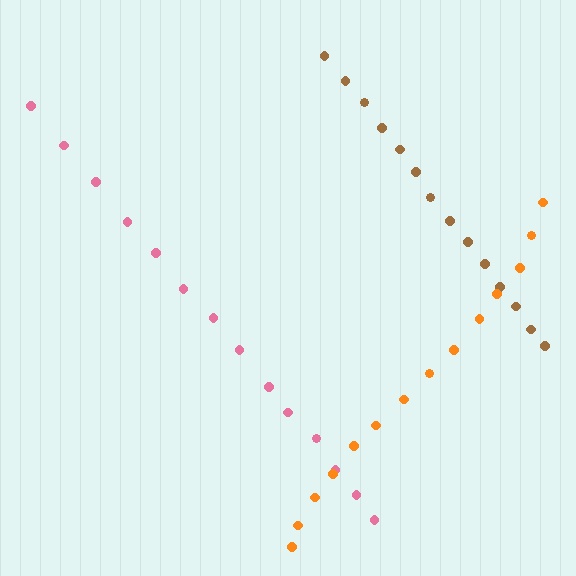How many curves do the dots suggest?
There are 3 distinct paths.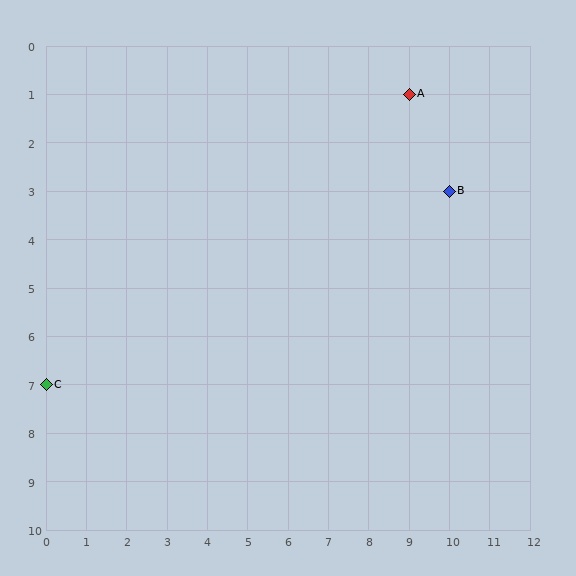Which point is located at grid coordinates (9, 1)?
Point A is at (9, 1).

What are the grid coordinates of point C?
Point C is at grid coordinates (0, 7).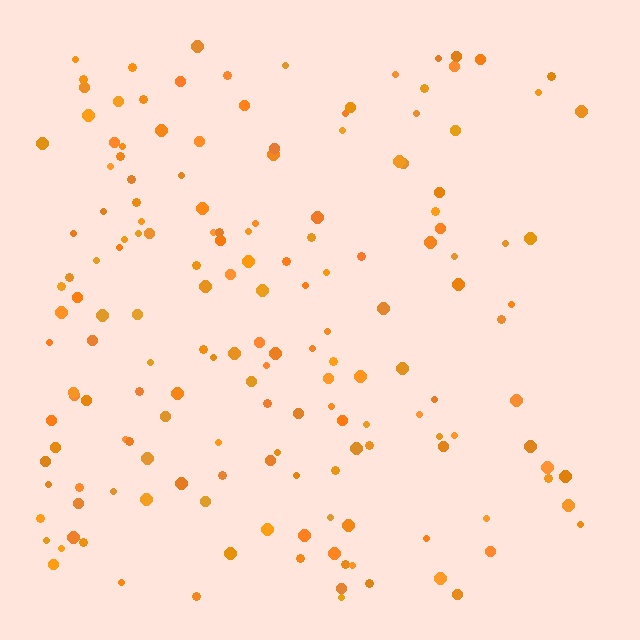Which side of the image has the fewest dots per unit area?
The right.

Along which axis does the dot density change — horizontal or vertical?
Horizontal.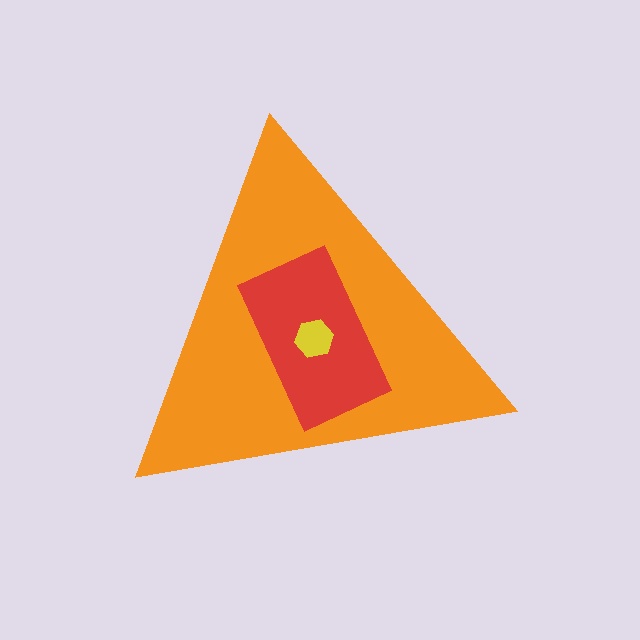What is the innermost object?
The yellow hexagon.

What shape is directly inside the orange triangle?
The red rectangle.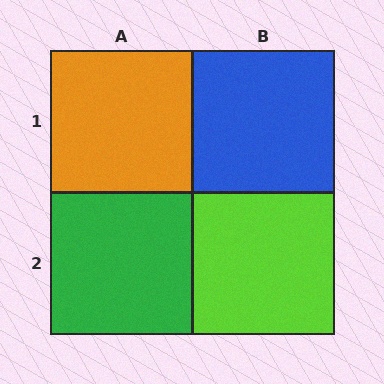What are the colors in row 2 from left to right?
Green, lime.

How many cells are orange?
1 cell is orange.